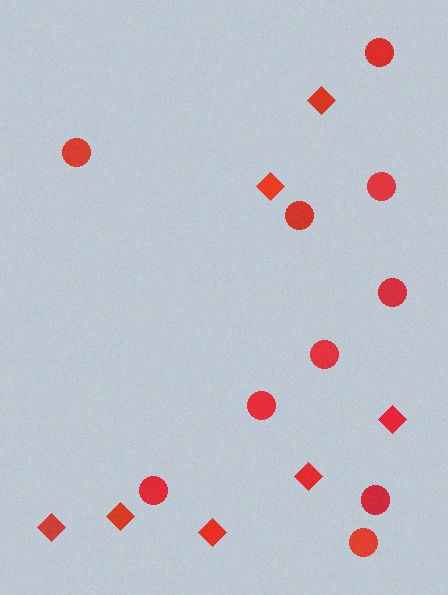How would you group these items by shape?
There are 2 groups: one group of diamonds (7) and one group of circles (10).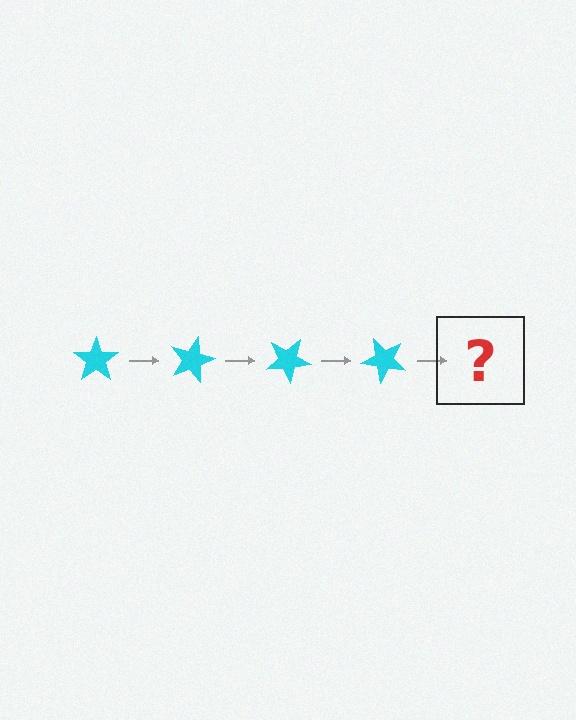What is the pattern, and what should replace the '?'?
The pattern is that the star rotates 15 degrees each step. The '?' should be a cyan star rotated 60 degrees.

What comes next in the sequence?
The next element should be a cyan star rotated 60 degrees.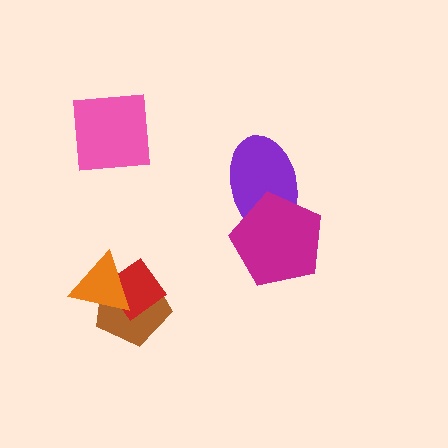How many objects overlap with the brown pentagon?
2 objects overlap with the brown pentagon.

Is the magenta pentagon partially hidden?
No, no other shape covers it.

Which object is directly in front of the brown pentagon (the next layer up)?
The red diamond is directly in front of the brown pentagon.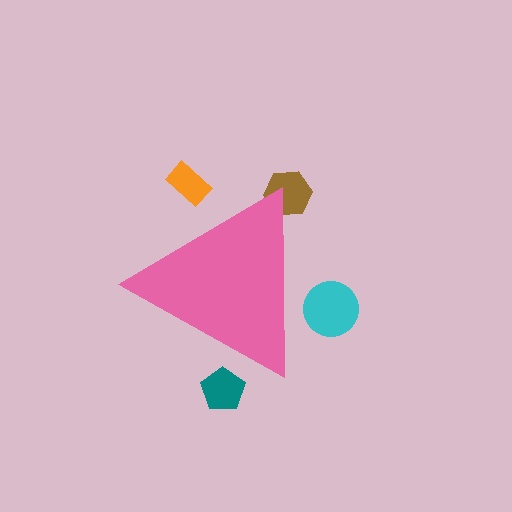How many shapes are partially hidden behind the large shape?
4 shapes are partially hidden.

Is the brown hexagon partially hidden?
Yes, the brown hexagon is partially hidden behind the pink triangle.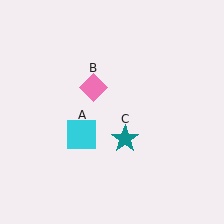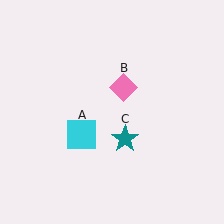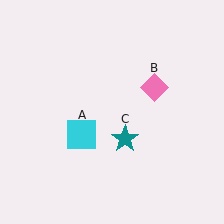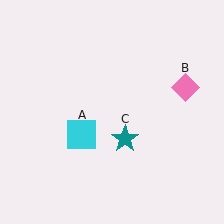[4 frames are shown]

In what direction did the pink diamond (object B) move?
The pink diamond (object B) moved right.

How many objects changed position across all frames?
1 object changed position: pink diamond (object B).